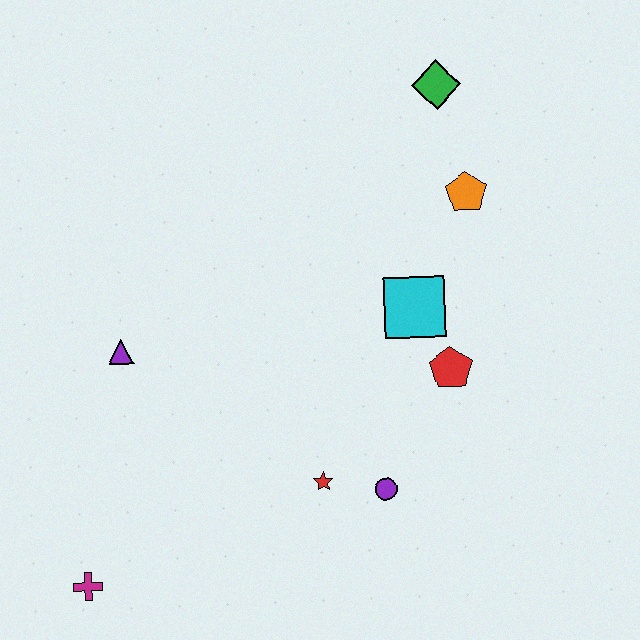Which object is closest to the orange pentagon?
The green diamond is closest to the orange pentagon.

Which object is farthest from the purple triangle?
The green diamond is farthest from the purple triangle.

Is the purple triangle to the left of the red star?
Yes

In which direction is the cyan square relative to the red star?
The cyan square is above the red star.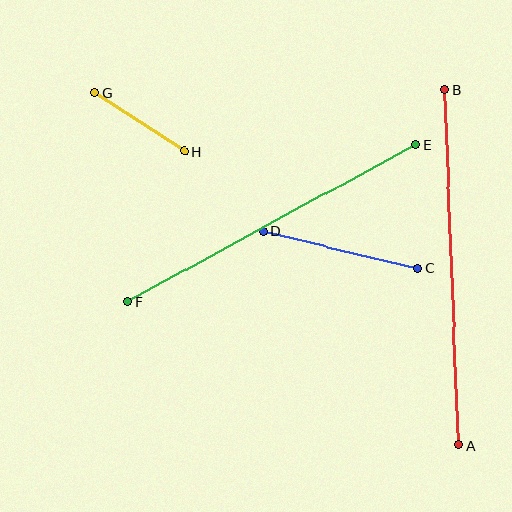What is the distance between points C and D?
The distance is approximately 159 pixels.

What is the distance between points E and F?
The distance is approximately 328 pixels.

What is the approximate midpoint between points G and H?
The midpoint is at approximately (140, 122) pixels.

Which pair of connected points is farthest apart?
Points A and B are farthest apart.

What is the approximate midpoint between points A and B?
The midpoint is at approximately (452, 267) pixels.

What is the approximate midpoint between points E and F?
The midpoint is at approximately (271, 223) pixels.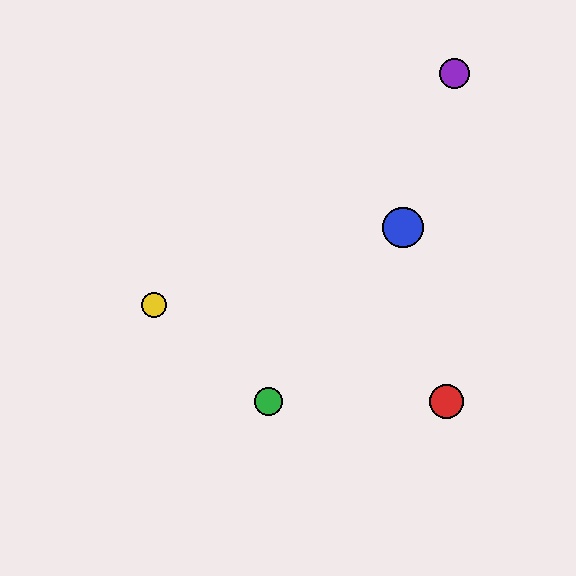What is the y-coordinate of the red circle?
The red circle is at y≈402.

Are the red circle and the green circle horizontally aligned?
Yes, both are at y≈402.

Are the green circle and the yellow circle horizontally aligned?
No, the green circle is at y≈402 and the yellow circle is at y≈305.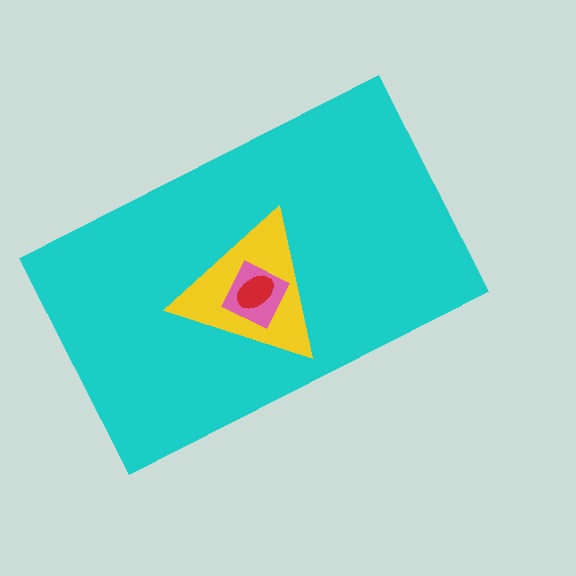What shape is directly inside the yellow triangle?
The pink square.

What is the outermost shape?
The cyan rectangle.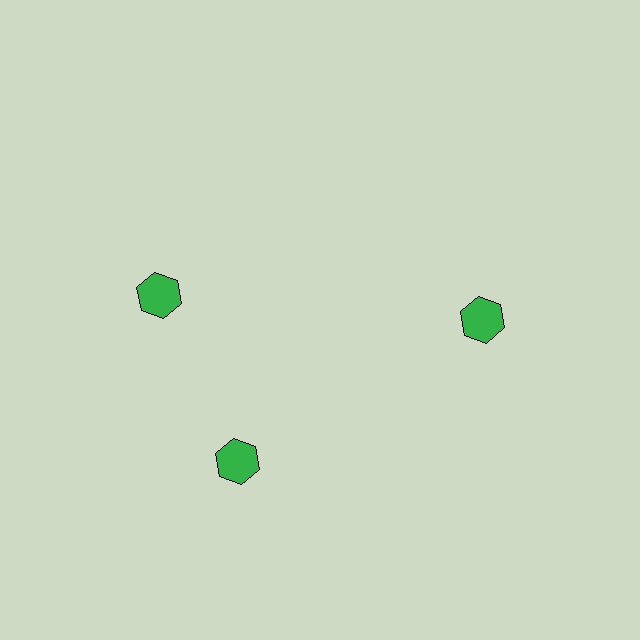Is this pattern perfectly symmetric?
No. The 3 green hexagons are arranged in a ring, but one element near the 11 o'clock position is rotated out of alignment along the ring, breaking the 3-fold rotational symmetry.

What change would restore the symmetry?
The symmetry would be restored by rotating it back into even spacing with its neighbors so that all 3 hexagons sit at equal angles and equal distance from the center.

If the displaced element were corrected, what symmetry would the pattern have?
It would have 3-fold rotational symmetry — the pattern would map onto itself every 120 degrees.